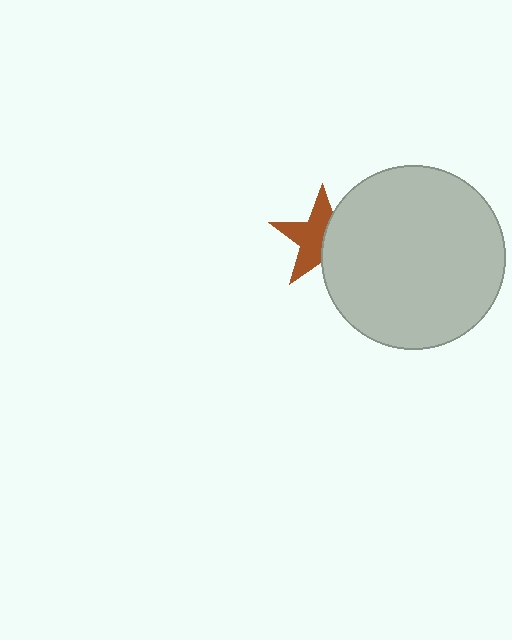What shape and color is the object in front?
The object in front is a light gray circle.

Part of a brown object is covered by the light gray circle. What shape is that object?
It is a star.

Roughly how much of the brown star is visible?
About half of it is visible (roughly 58%).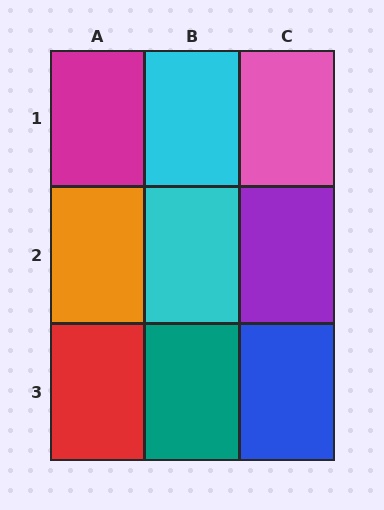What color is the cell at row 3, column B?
Teal.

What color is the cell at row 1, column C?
Pink.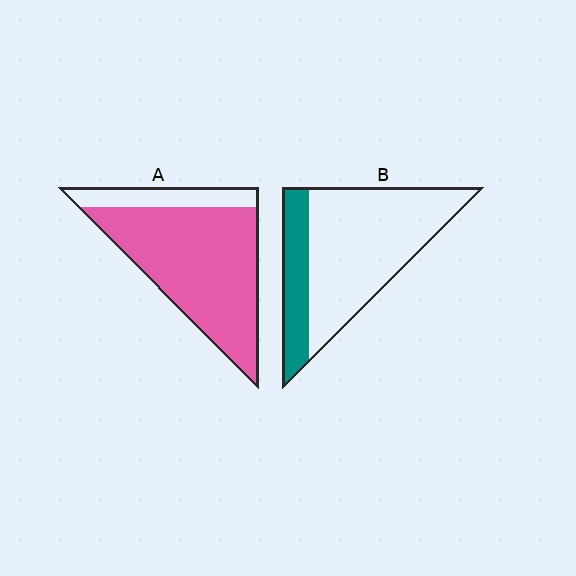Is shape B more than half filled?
No.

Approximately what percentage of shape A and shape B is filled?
A is approximately 80% and B is approximately 25%.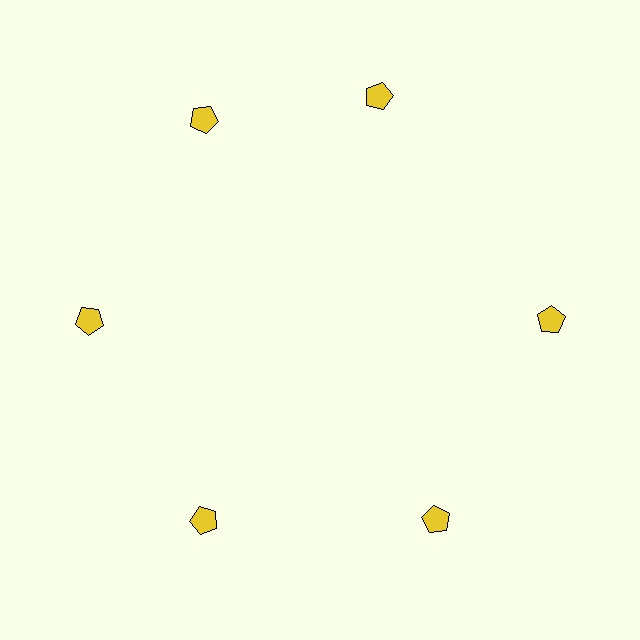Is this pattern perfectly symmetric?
No. The 6 yellow pentagons are arranged in a ring, but one element near the 1 o'clock position is rotated out of alignment along the ring, breaking the 6-fold rotational symmetry.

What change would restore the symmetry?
The symmetry would be restored by rotating it back into even spacing with its neighbors so that all 6 pentagons sit at equal angles and equal distance from the center.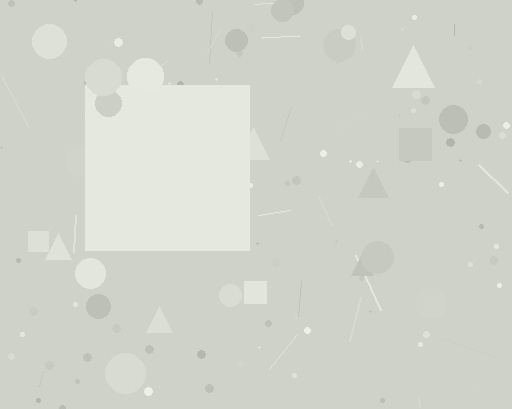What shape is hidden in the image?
A square is hidden in the image.